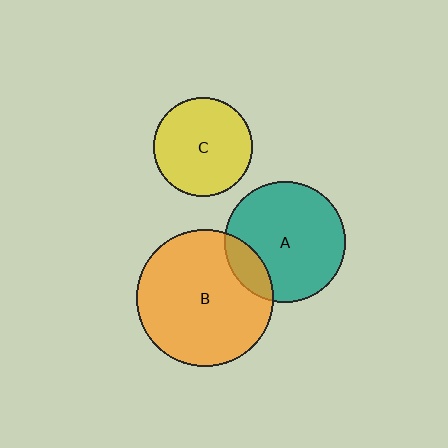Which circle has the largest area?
Circle B (orange).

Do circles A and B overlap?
Yes.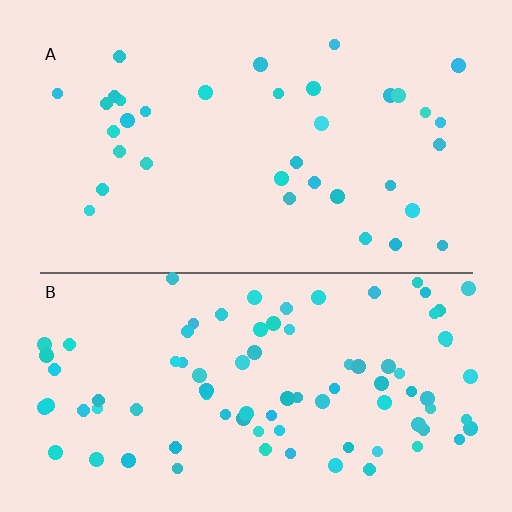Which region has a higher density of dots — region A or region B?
B (the bottom).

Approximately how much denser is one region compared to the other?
Approximately 2.5× — region B over region A.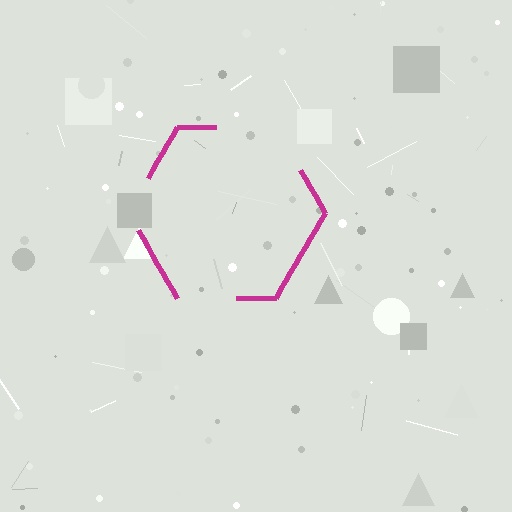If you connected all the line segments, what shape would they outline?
They would outline a hexagon.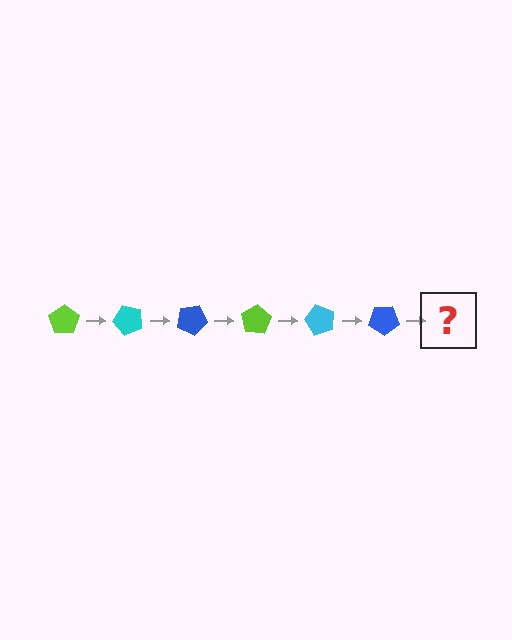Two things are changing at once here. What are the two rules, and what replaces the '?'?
The two rules are that it rotates 50 degrees each step and the color cycles through lime, cyan, and blue. The '?' should be a lime pentagon, rotated 300 degrees from the start.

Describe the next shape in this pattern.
It should be a lime pentagon, rotated 300 degrees from the start.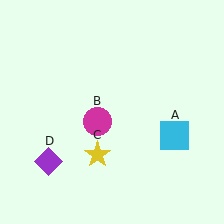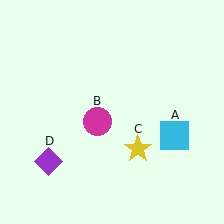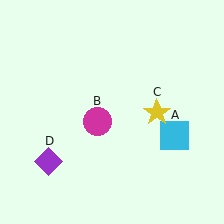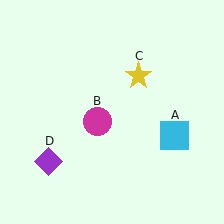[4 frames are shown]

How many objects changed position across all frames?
1 object changed position: yellow star (object C).